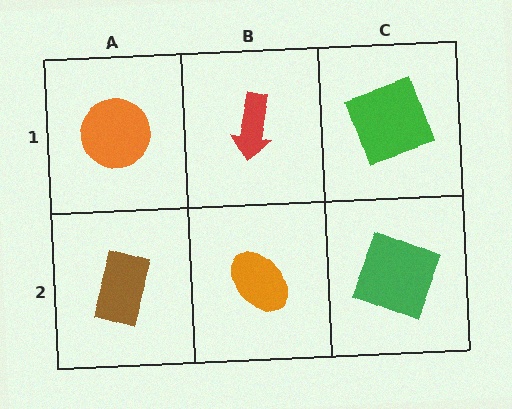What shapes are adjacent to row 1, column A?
A brown rectangle (row 2, column A), a red arrow (row 1, column B).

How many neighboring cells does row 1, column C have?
2.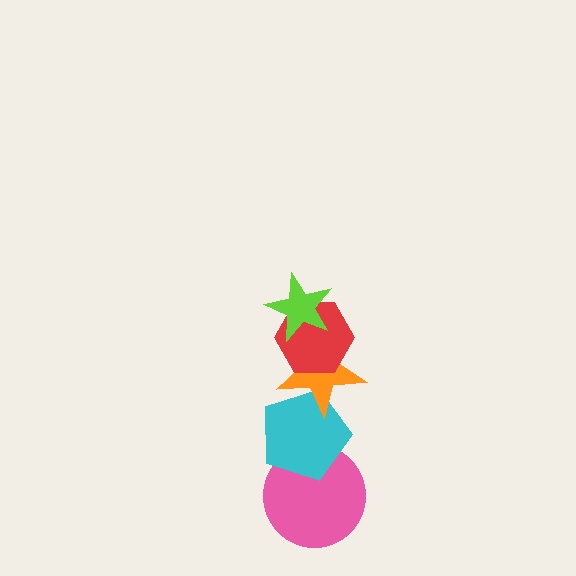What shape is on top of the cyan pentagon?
The orange star is on top of the cyan pentagon.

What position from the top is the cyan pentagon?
The cyan pentagon is 4th from the top.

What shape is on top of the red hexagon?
The lime star is on top of the red hexagon.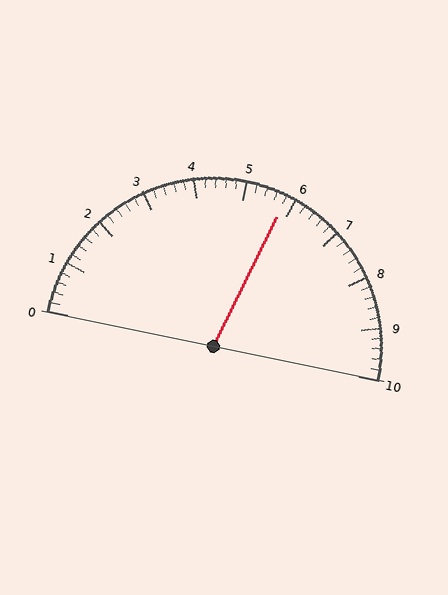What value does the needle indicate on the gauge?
The needle indicates approximately 5.8.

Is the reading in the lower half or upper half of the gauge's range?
The reading is in the upper half of the range (0 to 10).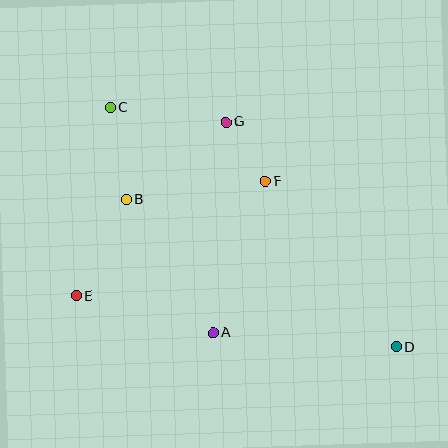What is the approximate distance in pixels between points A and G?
The distance between A and G is approximately 211 pixels.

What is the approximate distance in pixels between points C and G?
The distance between C and G is approximately 116 pixels.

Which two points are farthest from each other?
Points C and D are farthest from each other.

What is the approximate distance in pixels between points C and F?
The distance between C and F is approximately 172 pixels.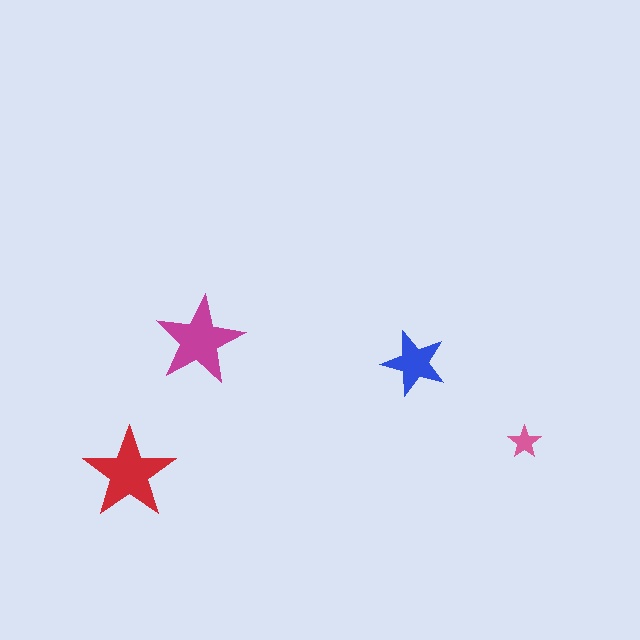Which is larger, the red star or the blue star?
The red one.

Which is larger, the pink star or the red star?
The red one.